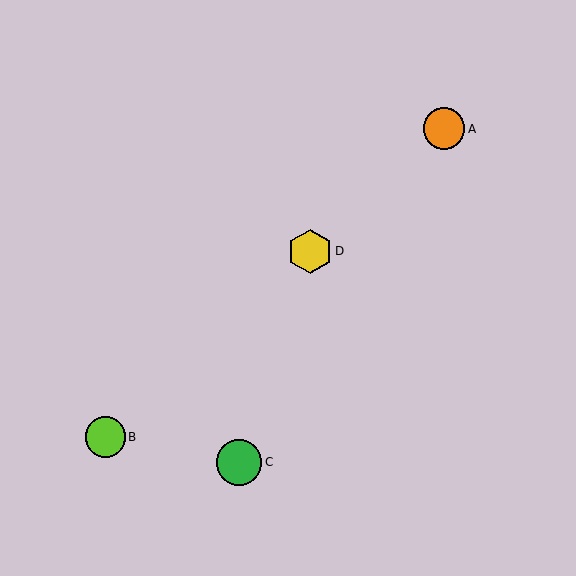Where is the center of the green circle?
The center of the green circle is at (239, 462).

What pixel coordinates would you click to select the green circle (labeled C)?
Click at (239, 462) to select the green circle C.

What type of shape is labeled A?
Shape A is an orange circle.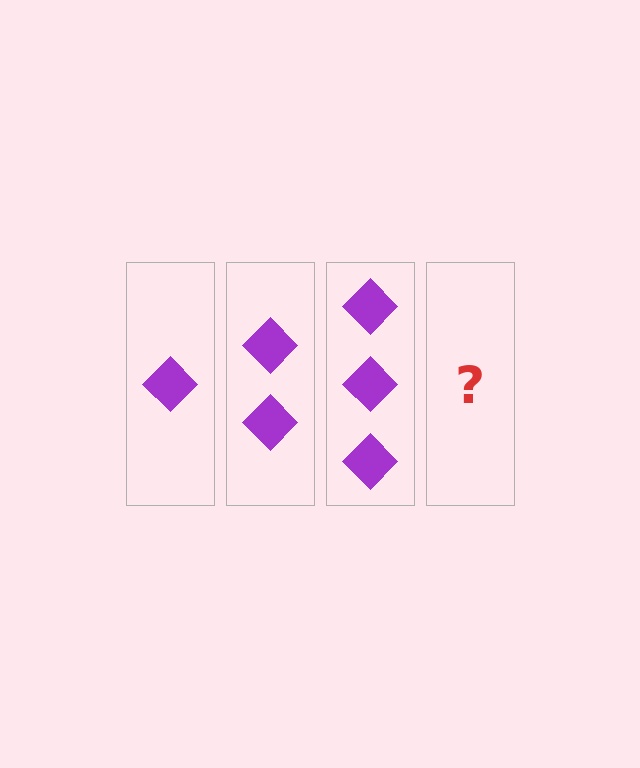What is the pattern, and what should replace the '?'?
The pattern is that each step adds one more diamond. The '?' should be 4 diamonds.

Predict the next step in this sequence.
The next step is 4 diamonds.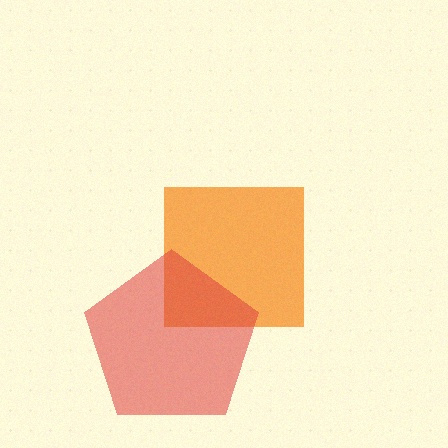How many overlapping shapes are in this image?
There are 2 overlapping shapes in the image.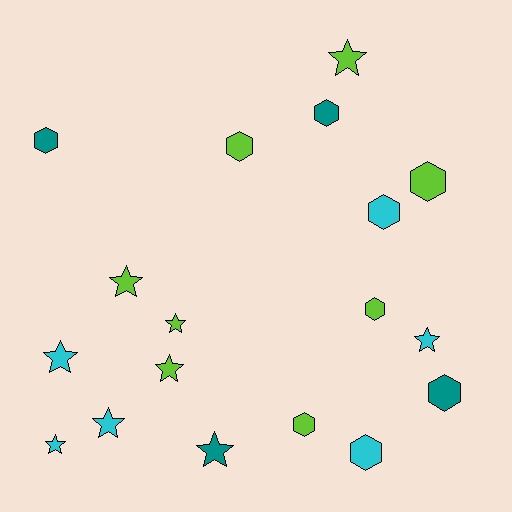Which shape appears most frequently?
Star, with 9 objects.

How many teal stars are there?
There is 1 teal star.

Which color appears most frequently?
Lime, with 8 objects.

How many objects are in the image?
There are 18 objects.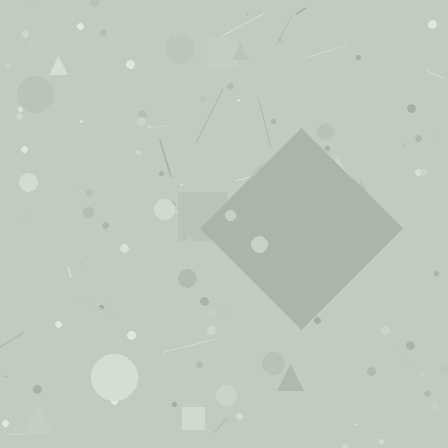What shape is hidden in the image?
A diamond is hidden in the image.